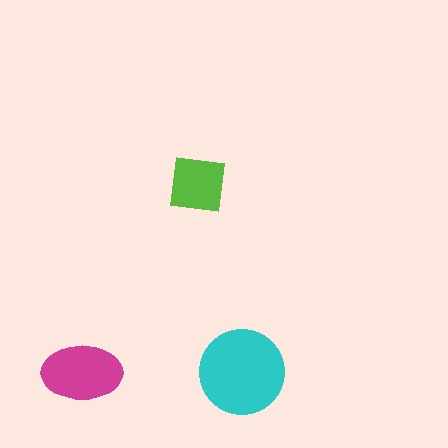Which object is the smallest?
The lime square.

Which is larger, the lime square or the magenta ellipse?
The magenta ellipse.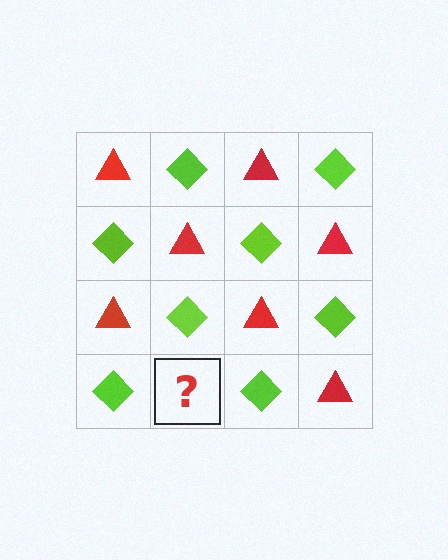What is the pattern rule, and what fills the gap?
The rule is that it alternates red triangle and lime diamond in a checkerboard pattern. The gap should be filled with a red triangle.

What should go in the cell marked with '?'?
The missing cell should contain a red triangle.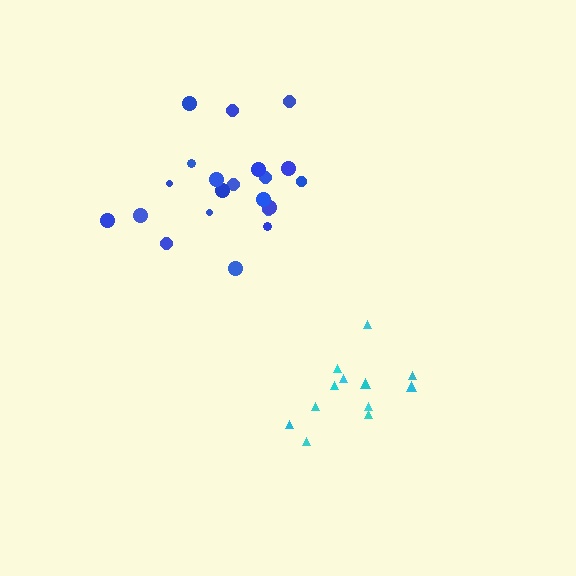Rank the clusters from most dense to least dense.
cyan, blue.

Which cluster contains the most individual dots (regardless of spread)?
Blue (22).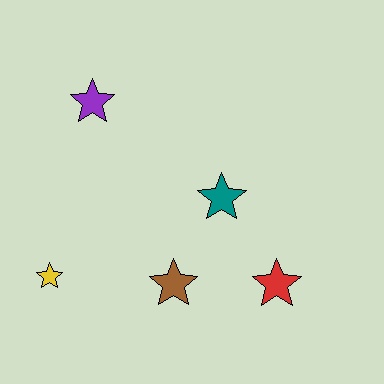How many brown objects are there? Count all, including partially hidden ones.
There is 1 brown object.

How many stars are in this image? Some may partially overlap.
There are 5 stars.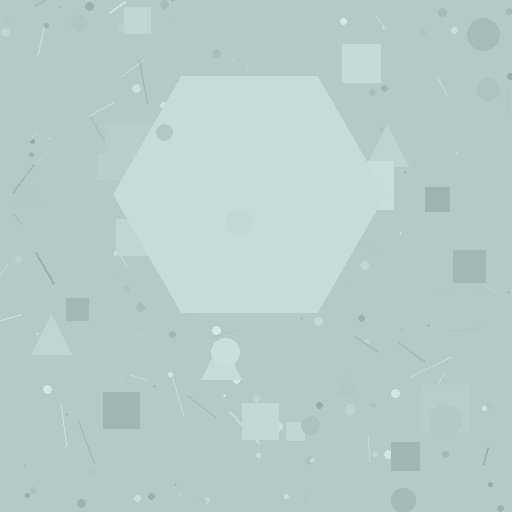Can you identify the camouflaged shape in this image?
The camouflaged shape is a hexagon.